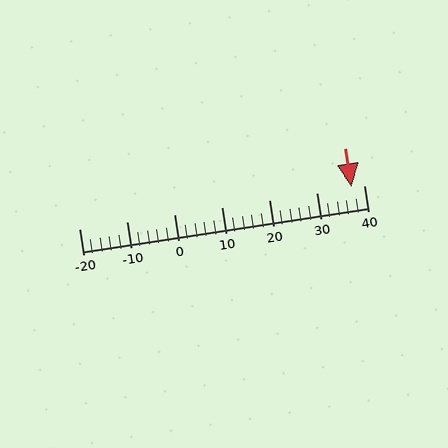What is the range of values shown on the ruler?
The ruler shows values from -20 to 40.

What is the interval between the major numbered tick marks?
The major tick marks are spaced 10 units apart.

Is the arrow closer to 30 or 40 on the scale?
The arrow is closer to 40.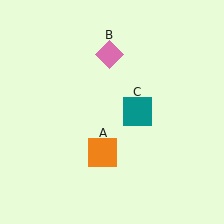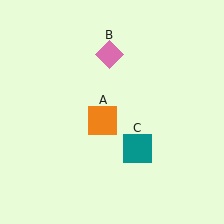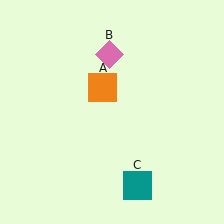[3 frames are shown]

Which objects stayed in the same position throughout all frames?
Pink diamond (object B) remained stationary.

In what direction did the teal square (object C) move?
The teal square (object C) moved down.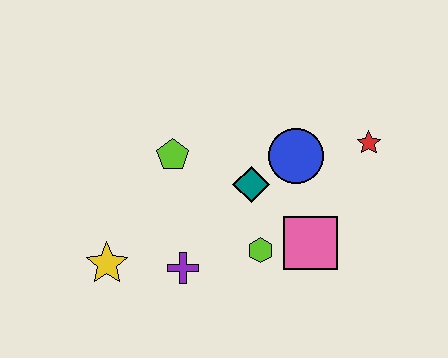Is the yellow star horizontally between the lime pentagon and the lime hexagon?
No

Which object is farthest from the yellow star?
The red star is farthest from the yellow star.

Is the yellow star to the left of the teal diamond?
Yes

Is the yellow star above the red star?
No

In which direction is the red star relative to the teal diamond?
The red star is to the right of the teal diamond.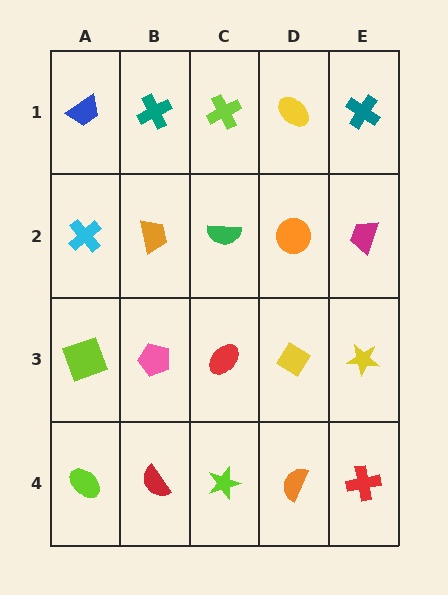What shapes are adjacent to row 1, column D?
An orange circle (row 2, column D), a lime cross (row 1, column C), a teal cross (row 1, column E).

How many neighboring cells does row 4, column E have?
2.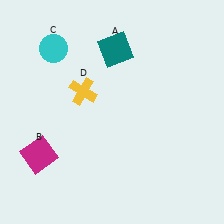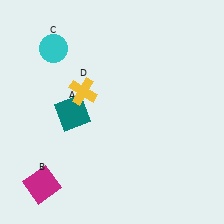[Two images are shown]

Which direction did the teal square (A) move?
The teal square (A) moved down.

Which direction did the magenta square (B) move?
The magenta square (B) moved down.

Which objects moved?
The objects that moved are: the teal square (A), the magenta square (B).